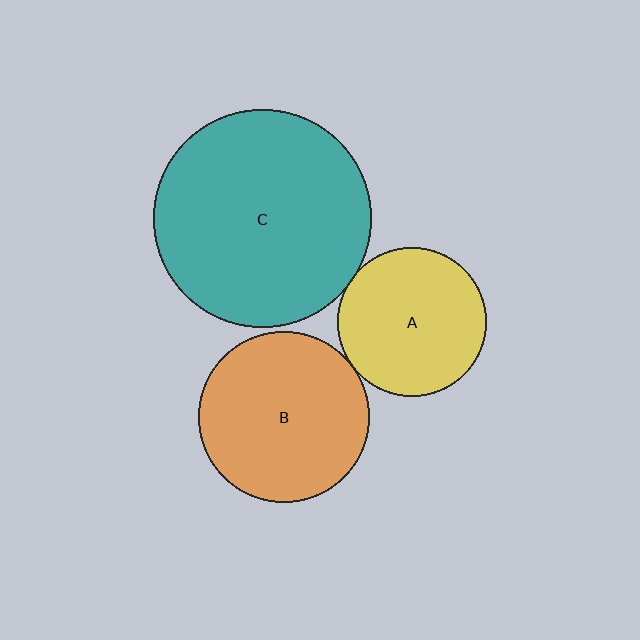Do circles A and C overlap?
Yes.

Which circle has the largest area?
Circle C (teal).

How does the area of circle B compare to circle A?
Approximately 1.3 times.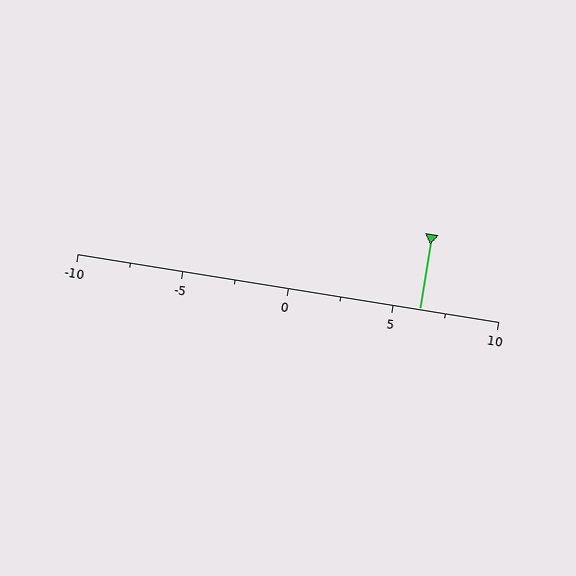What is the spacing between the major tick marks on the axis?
The major ticks are spaced 5 apart.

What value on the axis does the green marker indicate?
The marker indicates approximately 6.2.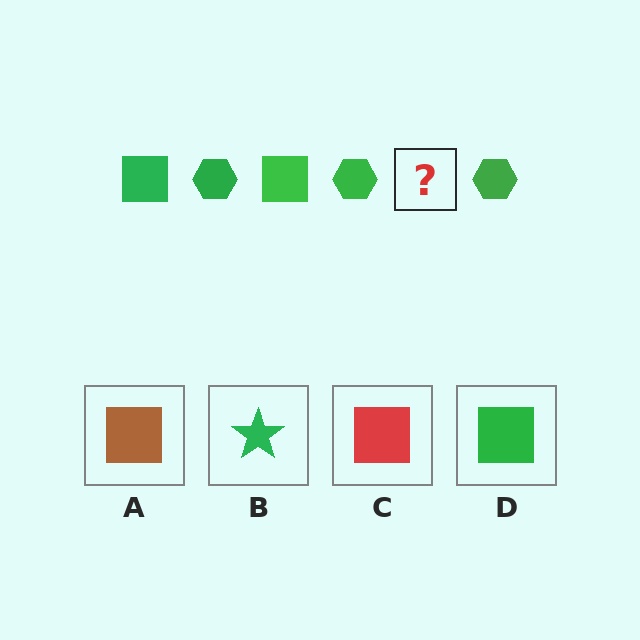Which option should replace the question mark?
Option D.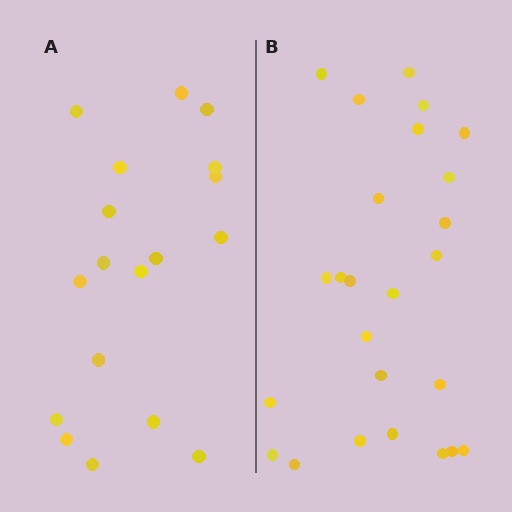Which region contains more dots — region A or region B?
Region B (the right region) has more dots.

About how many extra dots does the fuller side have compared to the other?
Region B has roughly 8 or so more dots than region A.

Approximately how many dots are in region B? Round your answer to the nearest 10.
About 20 dots. (The exact count is 25, which rounds to 20.)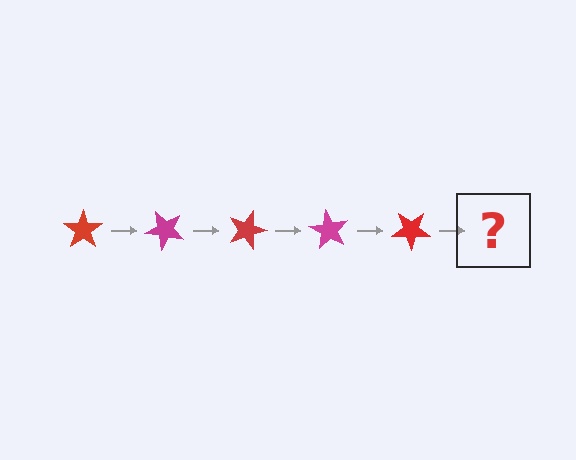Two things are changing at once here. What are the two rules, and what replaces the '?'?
The two rules are that it rotates 45 degrees each step and the color cycles through red and magenta. The '?' should be a magenta star, rotated 225 degrees from the start.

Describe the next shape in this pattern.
It should be a magenta star, rotated 225 degrees from the start.